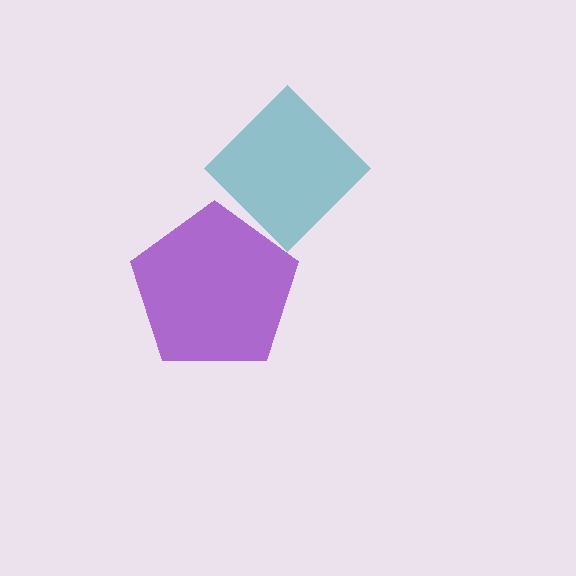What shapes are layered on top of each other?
The layered shapes are: a teal diamond, a purple pentagon.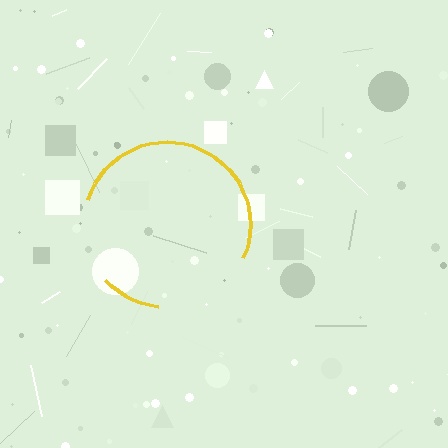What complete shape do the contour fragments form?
The contour fragments form a circle.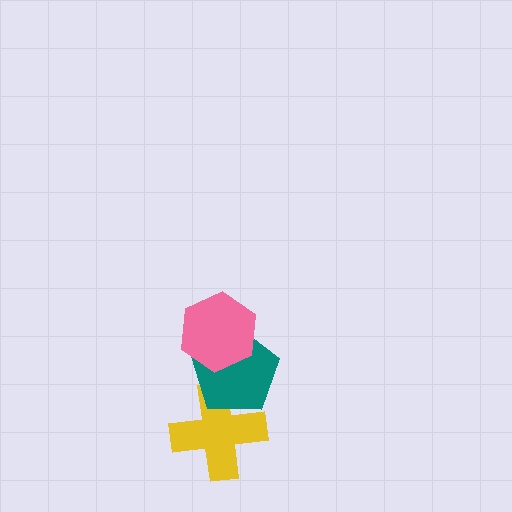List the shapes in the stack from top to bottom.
From top to bottom: the pink hexagon, the teal pentagon, the yellow cross.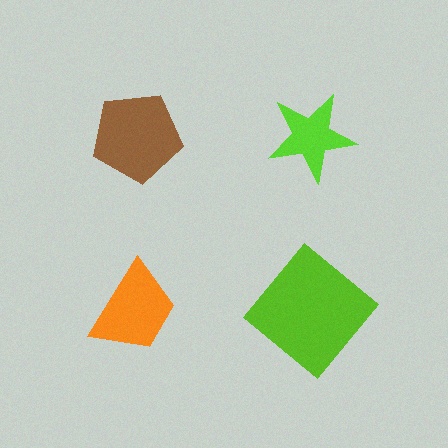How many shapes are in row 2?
2 shapes.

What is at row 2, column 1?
An orange trapezoid.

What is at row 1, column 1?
A brown pentagon.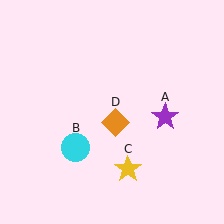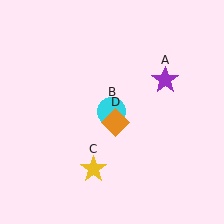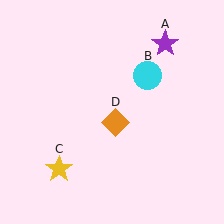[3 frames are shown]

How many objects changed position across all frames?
3 objects changed position: purple star (object A), cyan circle (object B), yellow star (object C).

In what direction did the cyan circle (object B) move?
The cyan circle (object B) moved up and to the right.